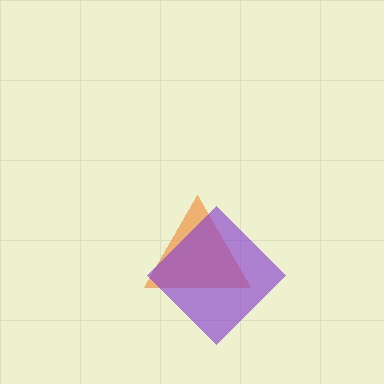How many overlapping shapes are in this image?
There are 2 overlapping shapes in the image.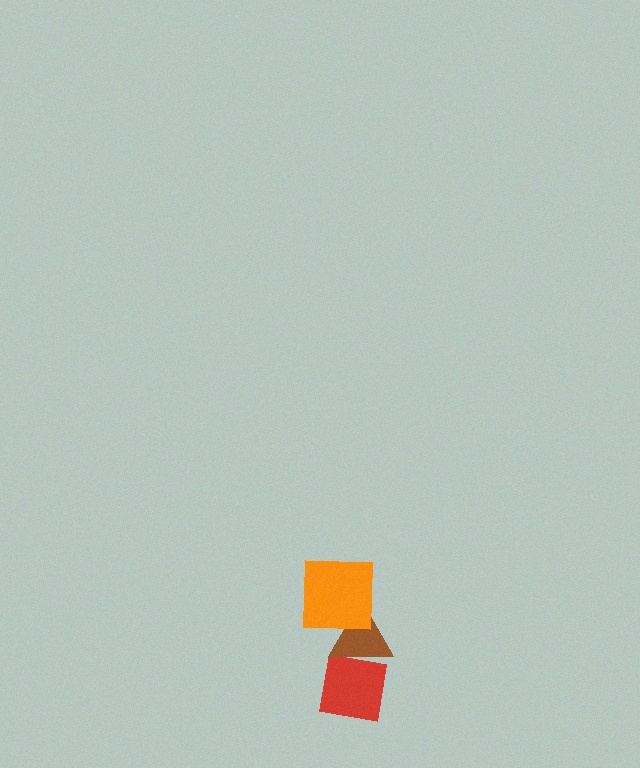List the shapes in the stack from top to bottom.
From top to bottom: the orange square, the brown triangle, the red square.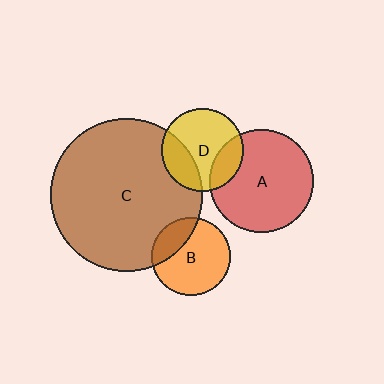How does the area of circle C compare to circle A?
Approximately 2.2 times.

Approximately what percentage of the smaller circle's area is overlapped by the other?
Approximately 20%.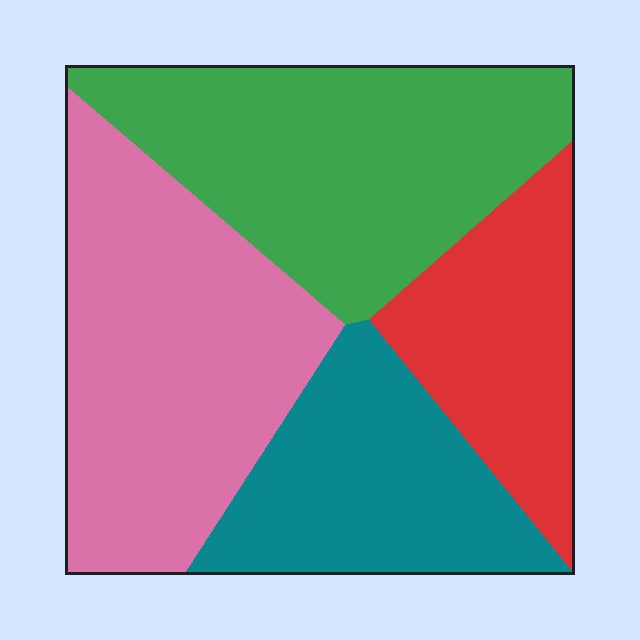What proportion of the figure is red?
Red covers 17% of the figure.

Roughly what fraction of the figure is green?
Green covers 30% of the figure.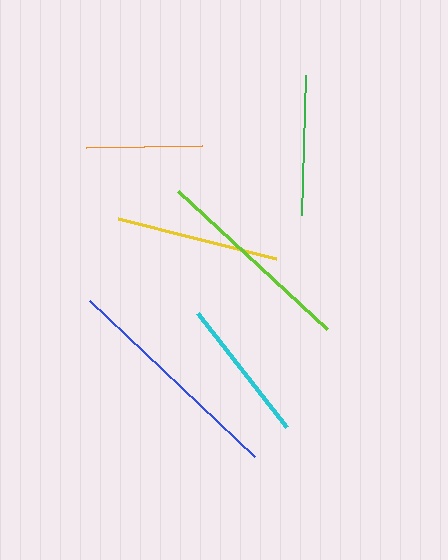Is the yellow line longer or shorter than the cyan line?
The yellow line is longer than the cyan line.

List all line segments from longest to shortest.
From longest to shortest: blue, lime, yellow, cyan, green, orange.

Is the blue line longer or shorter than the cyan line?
The blue line is longer than the cyan line.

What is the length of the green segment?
The green segment is approximately 140 pixels long.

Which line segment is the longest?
The blue line is the longest at approximately 226 pixels.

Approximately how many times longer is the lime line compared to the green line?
The lime line is approximately 1.4 times the length of the green line.